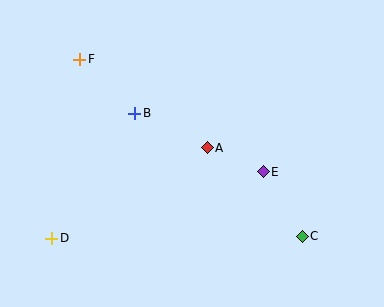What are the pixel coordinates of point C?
Point C is at (302, 236).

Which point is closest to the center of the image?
Point A at (207, 148) is closest to the center.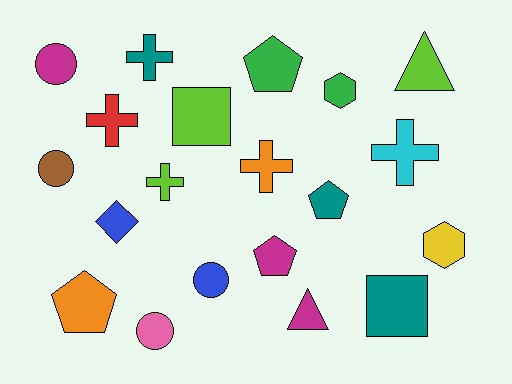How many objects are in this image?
There are 20 objects.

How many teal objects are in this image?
There are 3 teal objects.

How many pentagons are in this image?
There are 4 pentagons.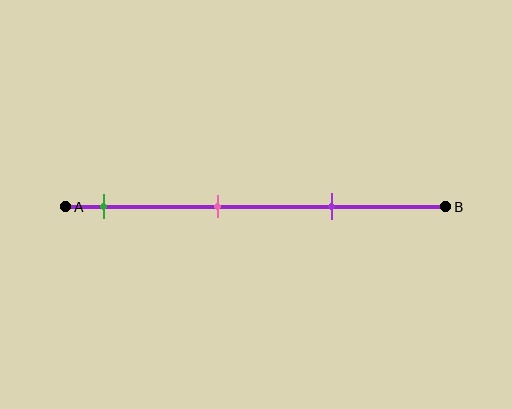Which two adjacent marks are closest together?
The pink and purple marks are the closest adjacent pair.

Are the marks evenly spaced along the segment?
Yes, the marks are approximately evenly spaced.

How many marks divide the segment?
There are 3 marks dividing the segment.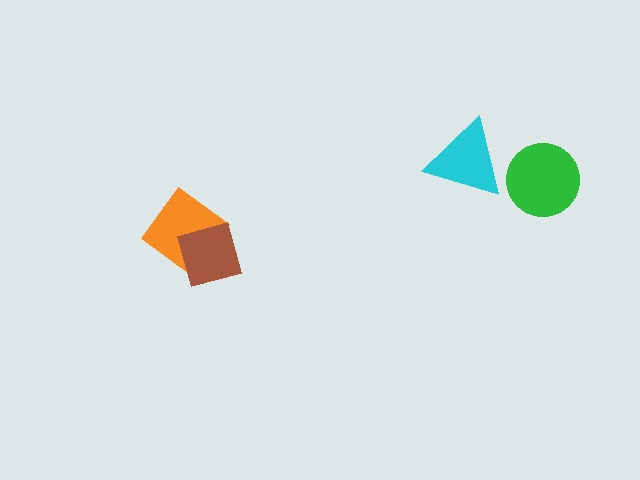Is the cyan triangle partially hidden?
No, no other shape covers it.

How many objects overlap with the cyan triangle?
0 objects overlap with the cyan triangle.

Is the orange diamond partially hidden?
Yes, it is partially covered by another shape.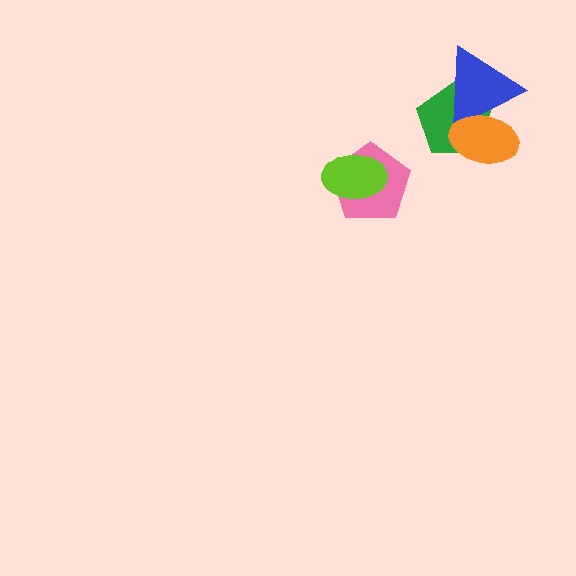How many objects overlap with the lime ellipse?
1 object overlaps with the lime ellipse.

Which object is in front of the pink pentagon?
The lime ellipse is in front of the pink pentagon.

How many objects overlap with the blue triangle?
2 objects overlap with the blue triangle.